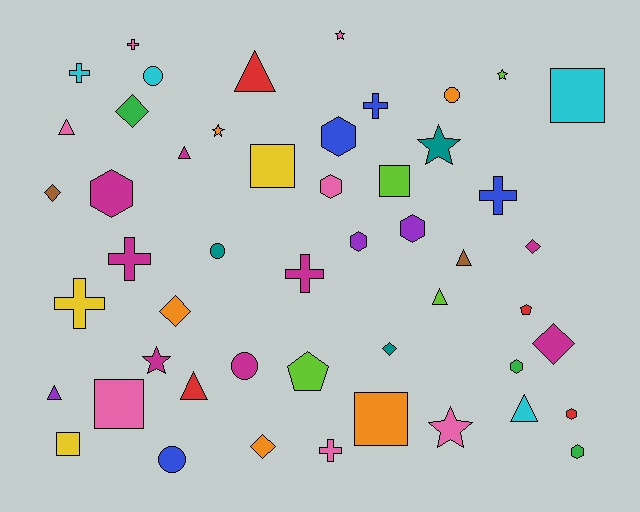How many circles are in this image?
There are 5 circles.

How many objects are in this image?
There are 50 objects.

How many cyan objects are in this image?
There are 4 cyan objects.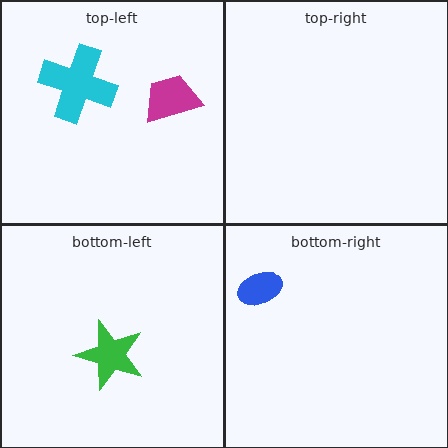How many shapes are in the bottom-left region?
1.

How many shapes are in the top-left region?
2.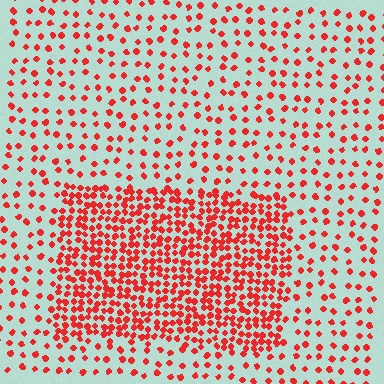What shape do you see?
I see a rectangle.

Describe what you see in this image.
The image contains small red elements arranged at two different densities. A rectangle-shaped region is visible where the elements are more densely packed than the surrounding area.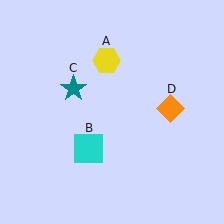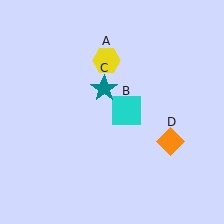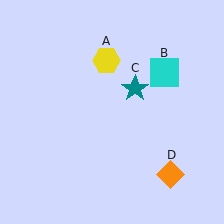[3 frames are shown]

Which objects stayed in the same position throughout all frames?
Yellow hexagon (object A) remained stationary.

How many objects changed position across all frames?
3 objects changed position: cyan square (object B), teal star (object C), orange diamond (object D).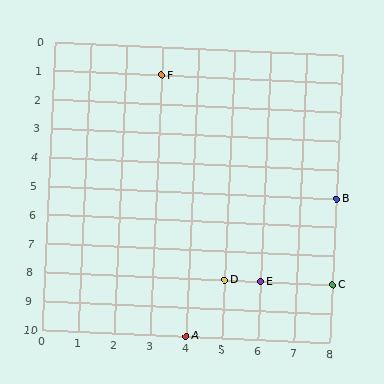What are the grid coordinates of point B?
Point B is at grid coordinates (8, 5).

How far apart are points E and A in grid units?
Points E and A are 2 columns and 2 rows apart (about 2.8 grid units diagonally).